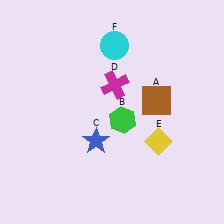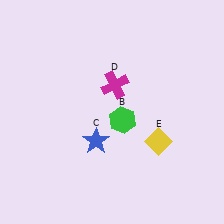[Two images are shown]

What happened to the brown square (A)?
The brown square (A) was removed in Image 2. It was in the top-right area of Image 1.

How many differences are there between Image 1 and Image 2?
There are 2 differences between the two images.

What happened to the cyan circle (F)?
The cyan circle (F) was removed in Image 2. It was in the top-right area of Image 1.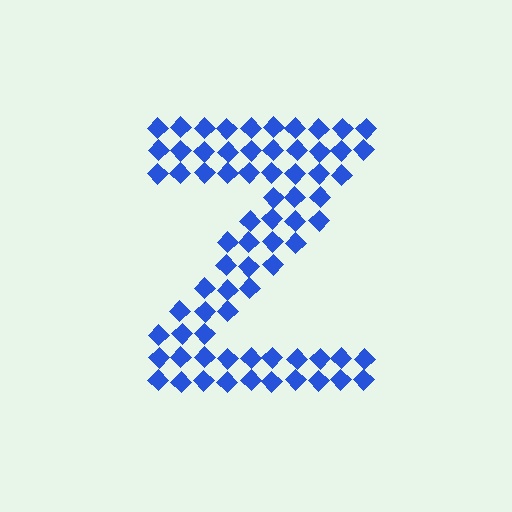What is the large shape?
The large shape is the letter Z.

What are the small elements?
The small elements are diamonds.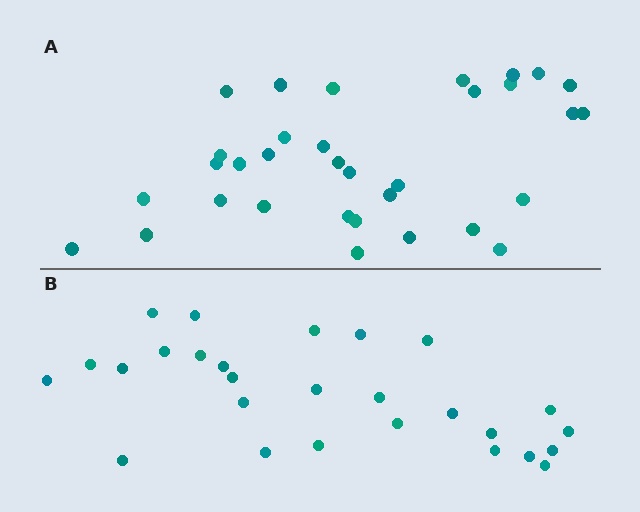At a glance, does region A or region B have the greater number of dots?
Region A (the top region) has more dots.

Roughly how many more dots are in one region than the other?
Region A has about 6 more dots than region B.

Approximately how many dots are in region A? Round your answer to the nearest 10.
About 30 dots. (The exact count is 33, which rounds to 30.)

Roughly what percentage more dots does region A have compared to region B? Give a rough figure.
About 20% more.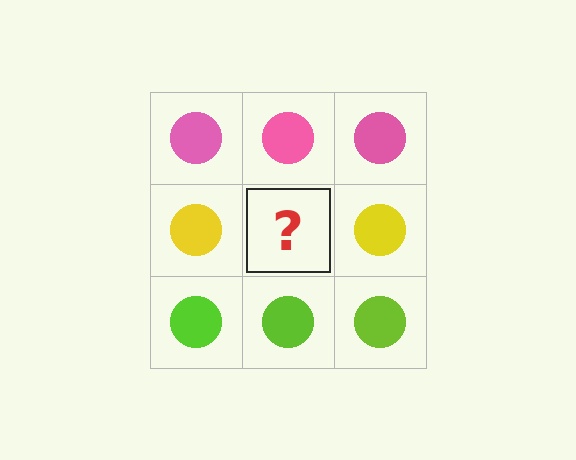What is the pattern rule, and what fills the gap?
The rule is that each row has a consistent color. The gap should be filled with a yellow circle.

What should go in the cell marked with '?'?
The missing cell should contain a yellow circle.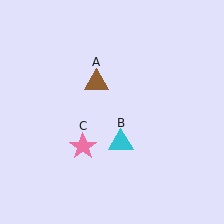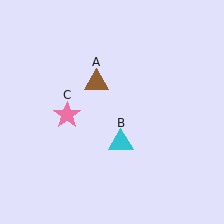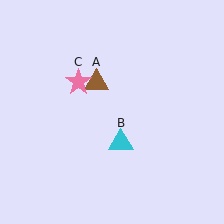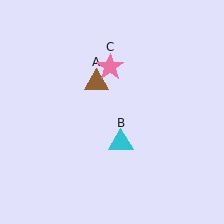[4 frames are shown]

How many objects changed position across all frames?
1 object changed position: pink star (object C).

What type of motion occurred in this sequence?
The pink star (object C) rotated clockwise around the center of the scene.